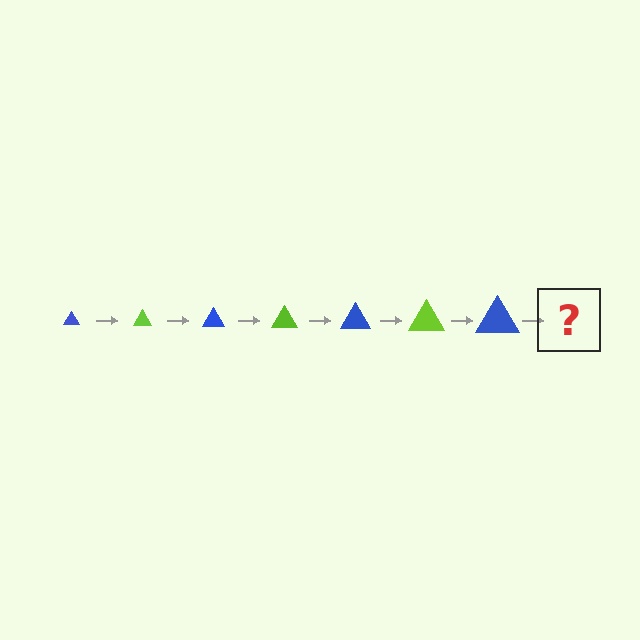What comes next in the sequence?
The next element should be a lime triangle, larger than the previous one.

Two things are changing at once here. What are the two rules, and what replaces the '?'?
The two rules are that the triangle grows larger each step and the color cycles through blue and lime. The '?' should be a lime triangle, larger than the previous one.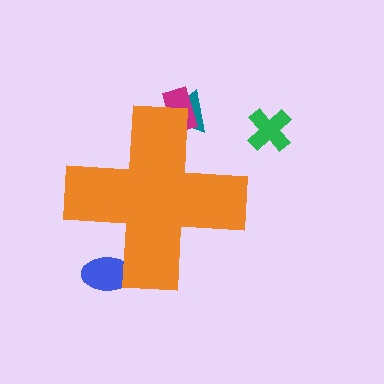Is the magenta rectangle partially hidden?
Yes, the magenta rectangle is partially hidden behind the orange cross.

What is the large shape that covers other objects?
An orange cross.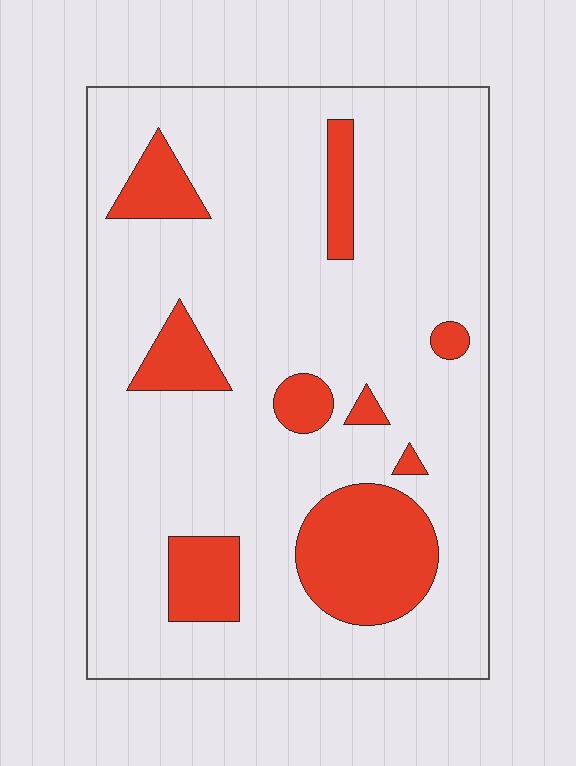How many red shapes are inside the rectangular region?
9.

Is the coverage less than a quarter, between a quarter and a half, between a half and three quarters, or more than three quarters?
Less than a quarter.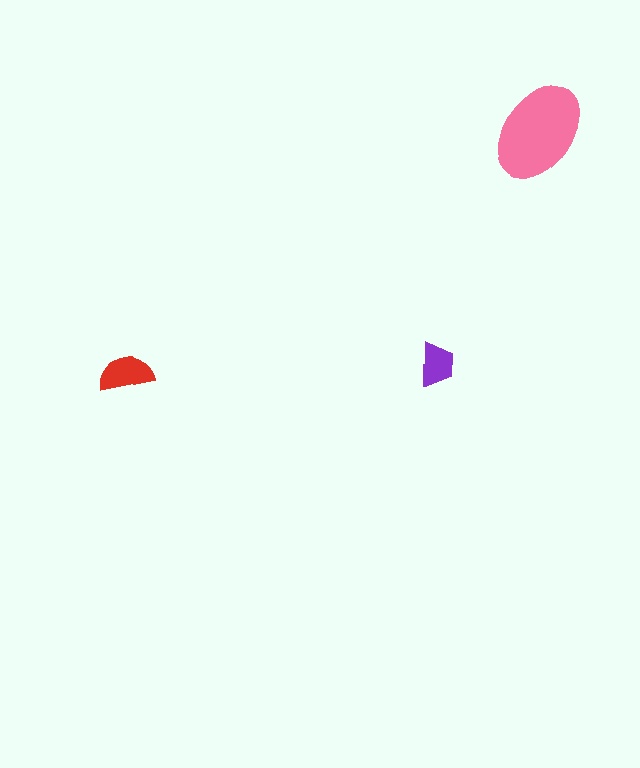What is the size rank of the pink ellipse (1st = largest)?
1st.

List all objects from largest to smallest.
The pink ellipse, the red semicircle, the purple trapezoid.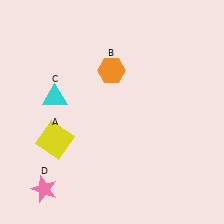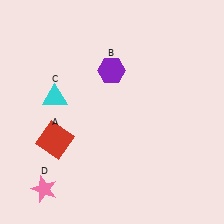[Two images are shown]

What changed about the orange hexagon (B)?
In Image 1, B is orange. In Image 2, it changed to purple.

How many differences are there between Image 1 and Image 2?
There are 2 differences between the two images.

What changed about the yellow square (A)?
In Image 1, A is yellow. In Image 2, it changed to red.